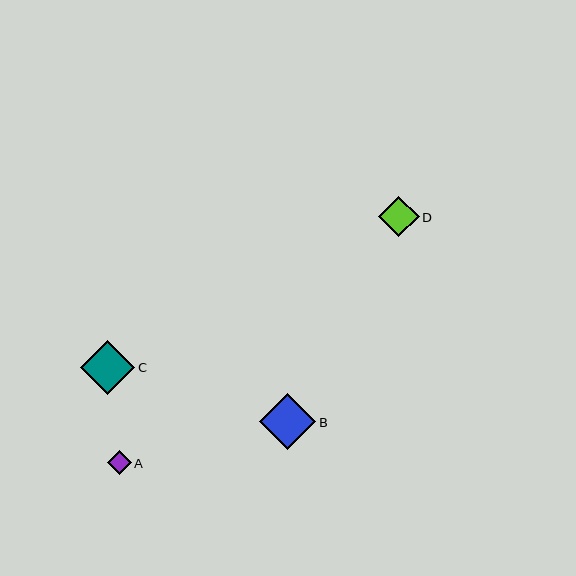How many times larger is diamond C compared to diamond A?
Diamond C is approximately 2.2 times the size of diamond A.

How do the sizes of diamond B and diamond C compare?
Diamond B and diamond C are approximately the same size.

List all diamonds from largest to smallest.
From largest to smallest: B, C, D, A.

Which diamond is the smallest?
Diamond A is the smallest with a size of approximately 24 pixels.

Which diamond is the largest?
Diamond B is the largest with a size of approximately 56 pixels.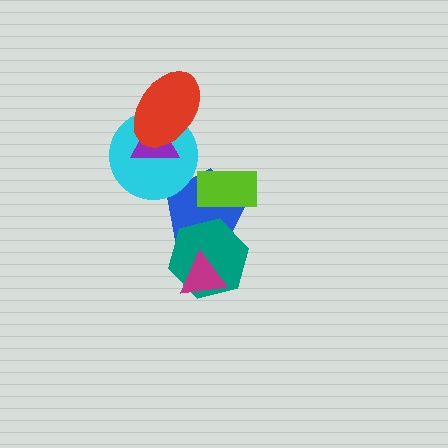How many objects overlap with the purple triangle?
2 objects overlap with the purple triangle.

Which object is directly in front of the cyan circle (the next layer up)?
The purple triangle is directly in front of the cyan circle.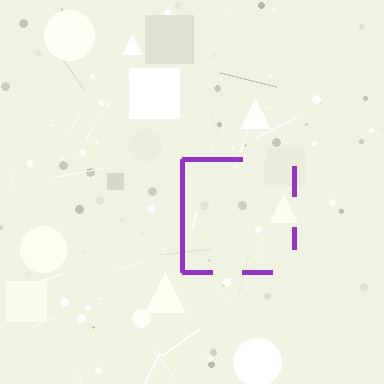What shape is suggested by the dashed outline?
The dashed outline suggests a square.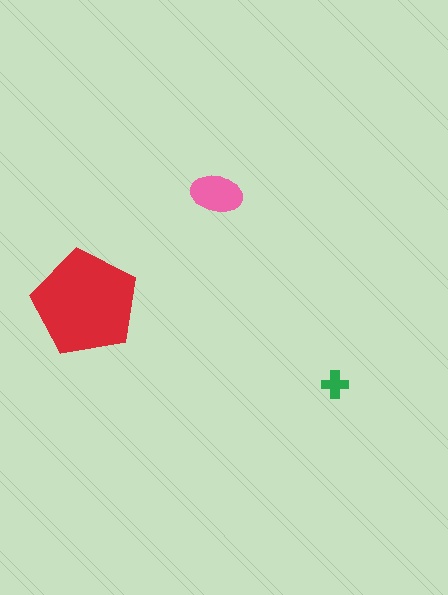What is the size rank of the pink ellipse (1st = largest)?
2nd.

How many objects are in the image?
There are 3 objects in the image.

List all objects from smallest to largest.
The green cross, the pink ellipse, the red pentagon.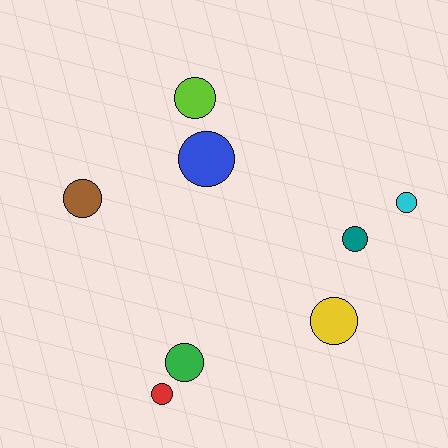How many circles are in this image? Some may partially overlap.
There are 8 circles.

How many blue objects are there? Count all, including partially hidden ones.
There is 1 blue object.